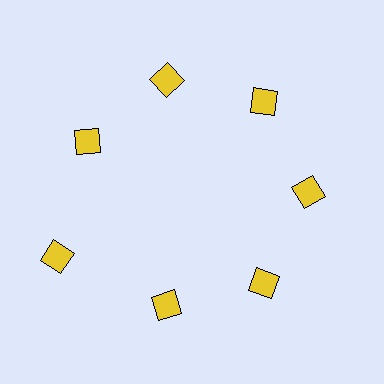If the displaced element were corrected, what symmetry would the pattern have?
It would have 7-fold rotational symmetry — the pattern would map onto itself every 51 degrees.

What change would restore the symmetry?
The symmetry would be restored by moving it inward, back onto the ring so that all 7 diamonds sit at equal angles and equal distance from the center.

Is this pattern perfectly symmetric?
No. The 7 yellow diamonds are arranged in a ring, but one element near the 8 o'clock position is pushed outward from the center, breaking the 7-fold rotational symmetry.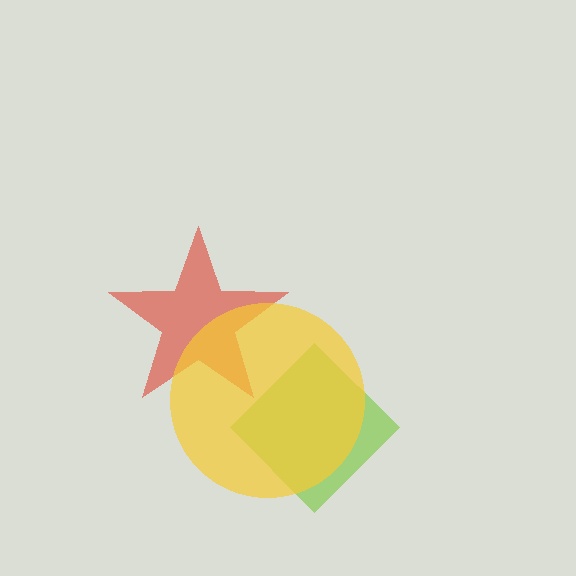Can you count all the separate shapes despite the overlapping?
Yes, there are 3 separate shapes.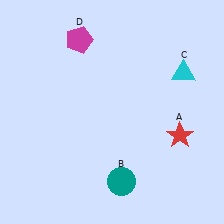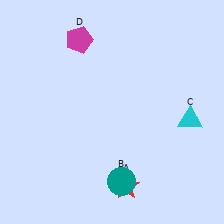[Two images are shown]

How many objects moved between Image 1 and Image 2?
2 objects moved between the two images.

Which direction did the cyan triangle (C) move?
The cyan triangle (C) moved down.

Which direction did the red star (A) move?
The red star (A) moved left.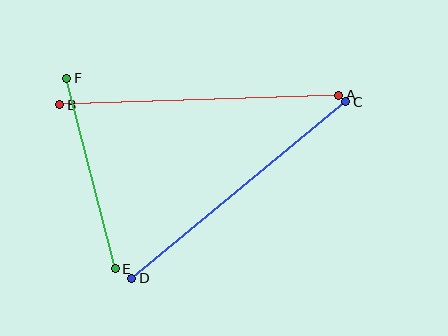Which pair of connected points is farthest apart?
Points A and B are farthest apart.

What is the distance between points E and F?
The distance is approximately 196 pixels.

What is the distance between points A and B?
The distance is approximately 279 pixels.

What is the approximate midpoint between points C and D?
The midpoint is at approximately (239, 190) pixels.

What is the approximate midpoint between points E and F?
The midpoint is at approximately (91, 174) pixels.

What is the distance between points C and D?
The distance is approximately 278 pixels.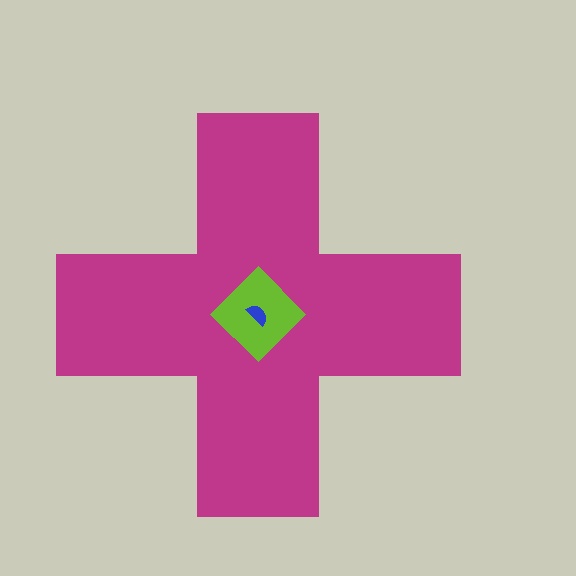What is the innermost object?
The blue semicircle.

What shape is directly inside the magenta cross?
The lime diamond.